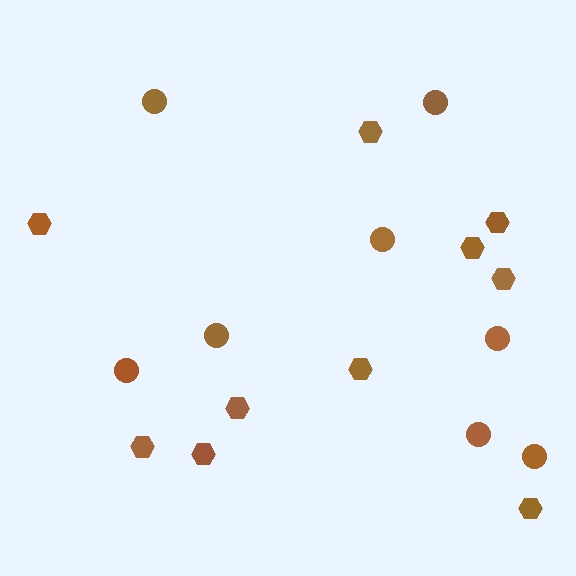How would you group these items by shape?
There are 2 groups: one group of circles (8) and one group of hexagons (10).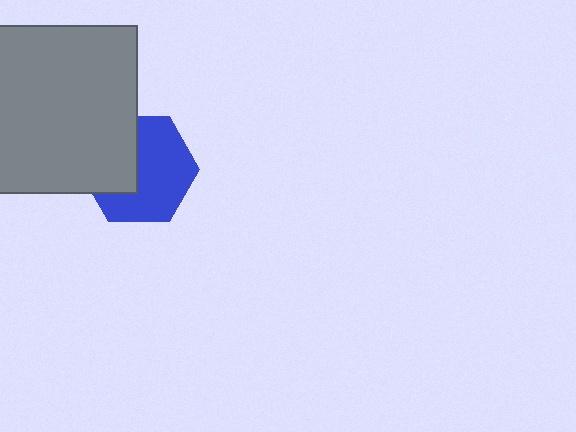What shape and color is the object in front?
The object in front is a gray square.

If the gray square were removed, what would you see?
You would see the complete blue hexagon.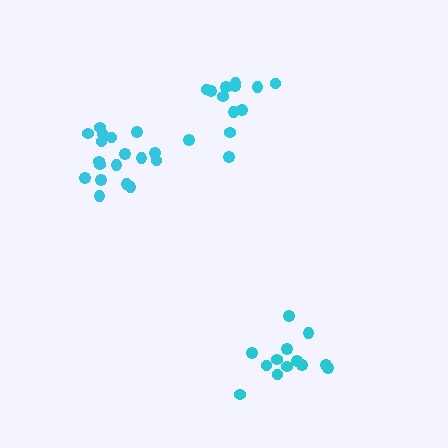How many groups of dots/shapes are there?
There are 3 groups.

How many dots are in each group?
Group 1: 18 dots, Group 2: 13 dots, Group 3: 13 dots (44 total).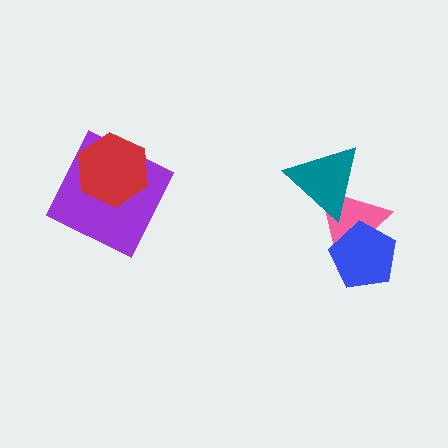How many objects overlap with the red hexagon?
1 object overlaps with the red hexagon.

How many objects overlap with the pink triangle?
2 objects overlap with the pink triangle.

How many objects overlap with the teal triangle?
1 object overlaps with the teal triangle.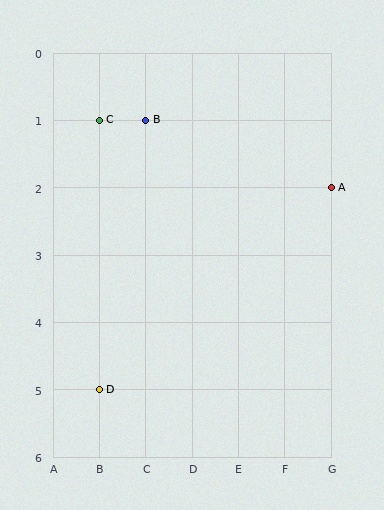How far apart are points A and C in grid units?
Points A and C are 5 columns and 1 row apart (about 5.1 grid units diagonally).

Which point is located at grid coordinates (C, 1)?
Point B is at (C, 1).